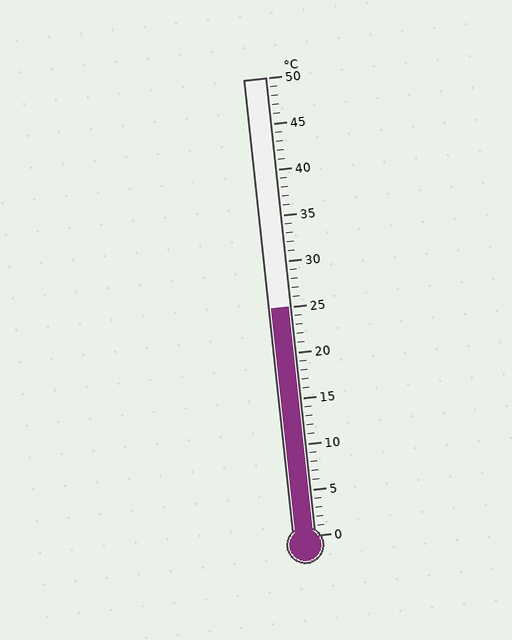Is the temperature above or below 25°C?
The temperature is at 25°C.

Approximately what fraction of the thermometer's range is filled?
The thermometer is filled to approximately 50% of its range.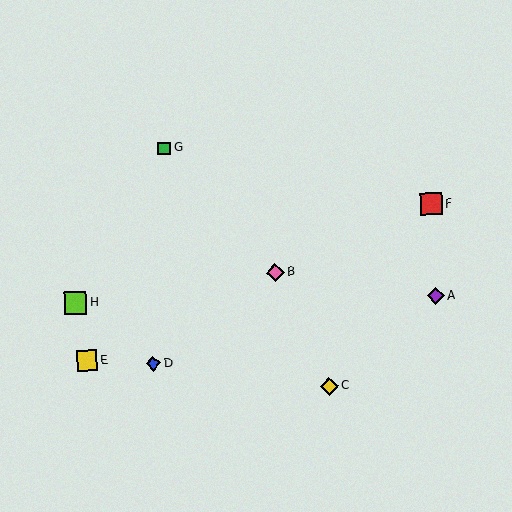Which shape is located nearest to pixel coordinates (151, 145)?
The green square (labeled G) at (164, 148) is nearest to that location.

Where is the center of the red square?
The center of the red square is at (431, 204).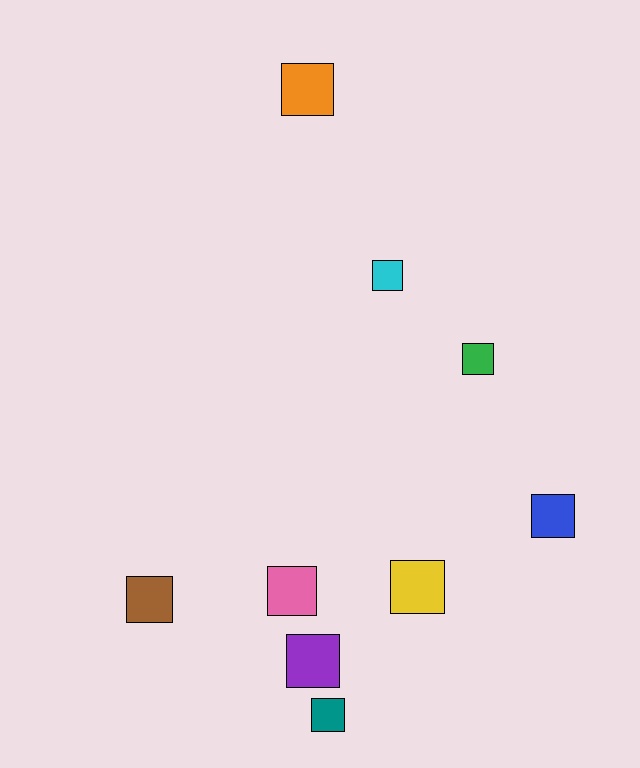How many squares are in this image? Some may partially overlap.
There are 9 squares.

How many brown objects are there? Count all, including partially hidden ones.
There is 1 brown object.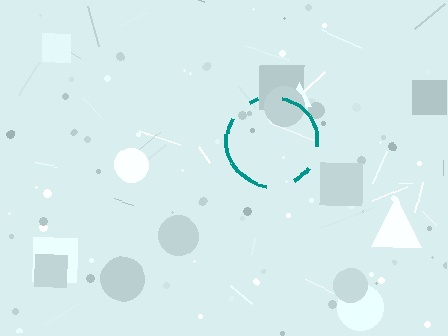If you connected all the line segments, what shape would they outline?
They would outline a circle.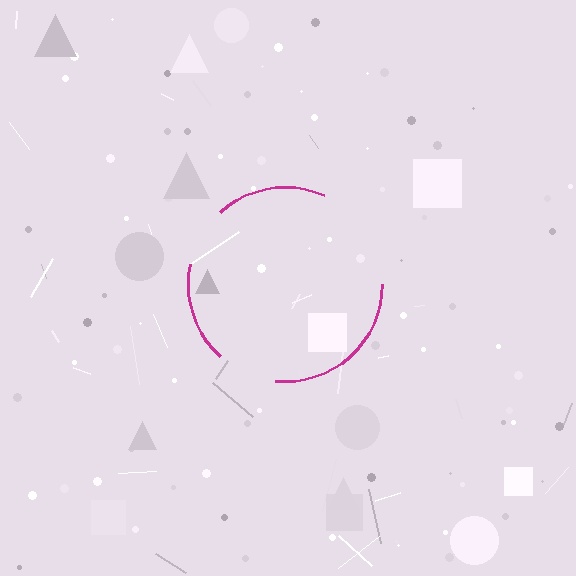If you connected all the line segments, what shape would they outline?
They would outline a circle.